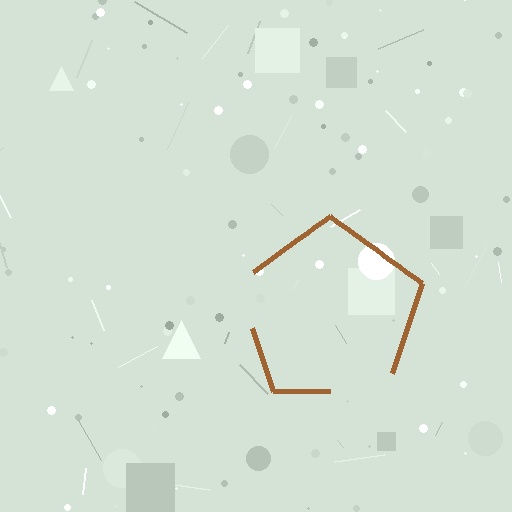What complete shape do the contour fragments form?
The contour fragments form a pentagon.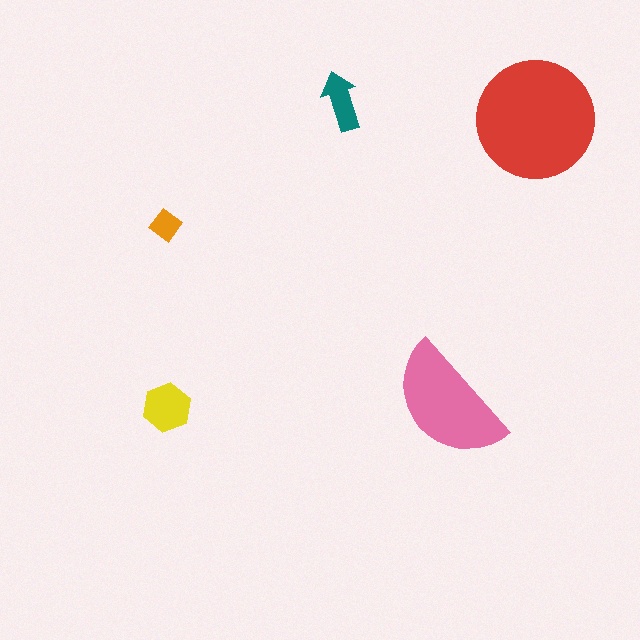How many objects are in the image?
There are 5 objects in the image.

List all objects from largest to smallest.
The red circle, the pink semicircle, the yellow hexagon, the teal arrow, the orange diamond.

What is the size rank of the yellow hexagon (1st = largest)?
3rd.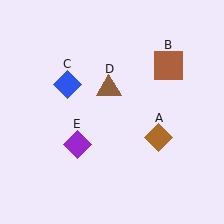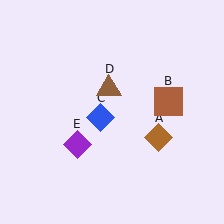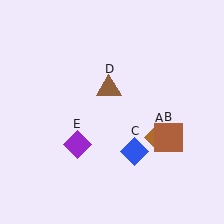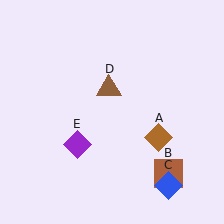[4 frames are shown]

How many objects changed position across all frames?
2 objects changed position: brown square (object B), blue diamond (object C).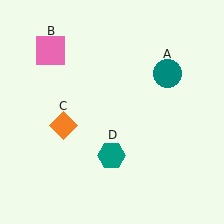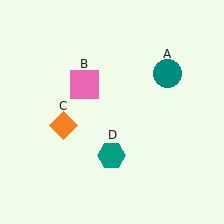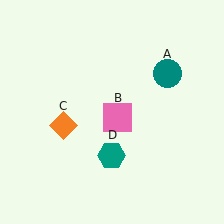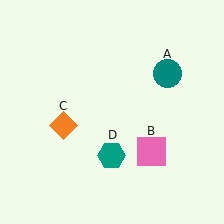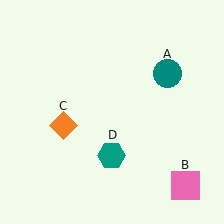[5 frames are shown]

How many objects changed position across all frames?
1 object changed position: pink square (object B).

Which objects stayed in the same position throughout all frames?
Teal circle (object A) and orange diamond (object C) and teal hexagon (object D) remained stationary.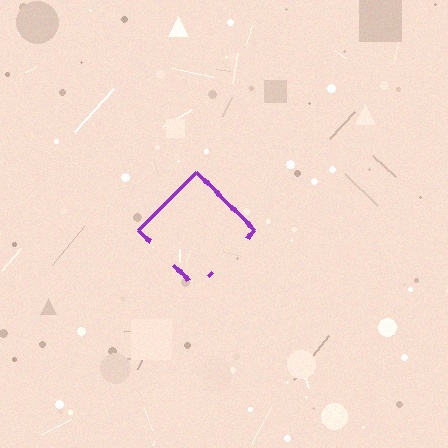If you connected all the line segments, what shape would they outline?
They would outline a diamond.